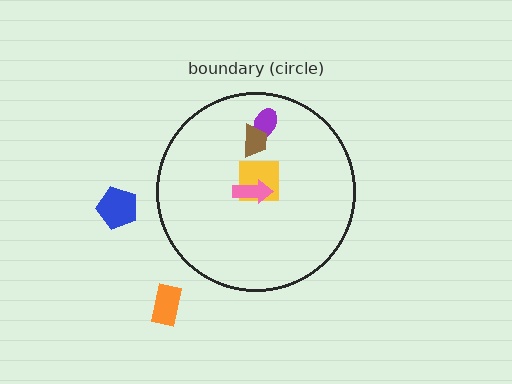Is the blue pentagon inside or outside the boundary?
Outside.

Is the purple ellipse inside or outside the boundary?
Inside.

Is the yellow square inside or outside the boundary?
Inside.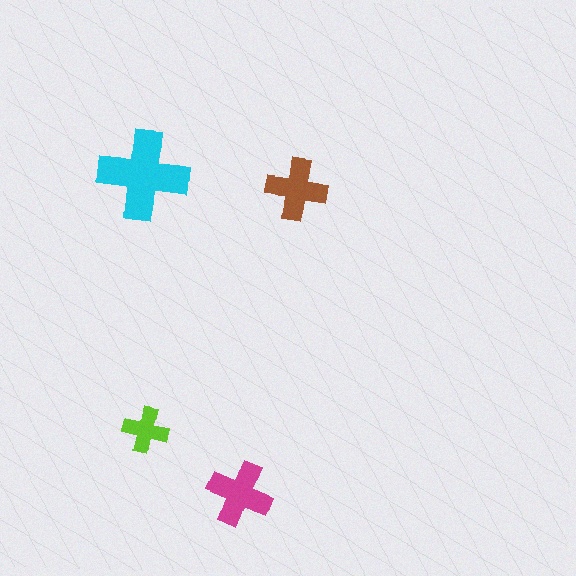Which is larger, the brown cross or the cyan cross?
The cyan one.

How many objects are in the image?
There are 4 objects in the image.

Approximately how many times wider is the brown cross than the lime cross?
About 1.5 times wider.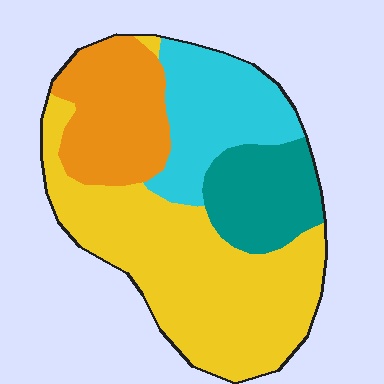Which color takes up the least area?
Teal, at roughly 15%.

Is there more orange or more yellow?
Yellow.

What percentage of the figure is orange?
Orange takes up about one fifth (1/5) of the figure.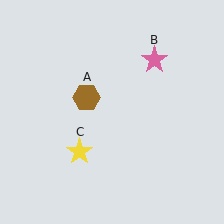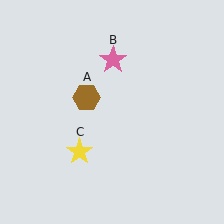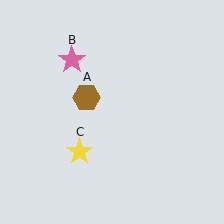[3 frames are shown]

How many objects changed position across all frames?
1 object changed position: pink star (object B).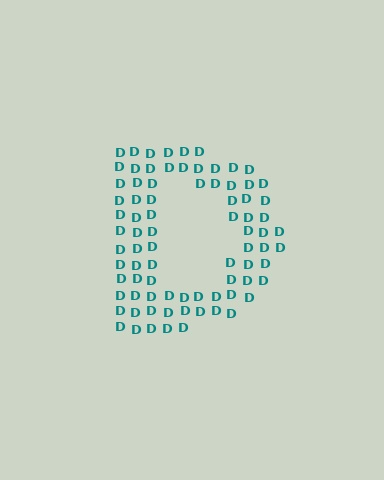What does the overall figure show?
The overall figure shows the letter D.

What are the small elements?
The small elements are letter D's.